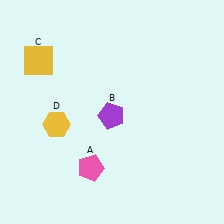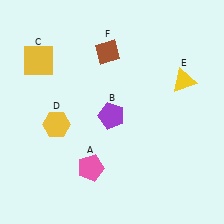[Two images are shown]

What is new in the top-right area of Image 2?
A yellow triangle (E) was added in the top-right area of Image 2.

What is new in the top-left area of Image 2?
A brown diamond (F) was added in the top-left area of Image 2.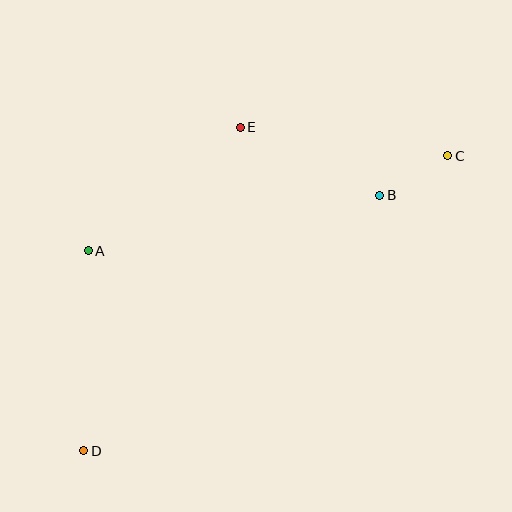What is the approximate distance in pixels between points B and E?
The distance between B and E is approximately 155 pixels.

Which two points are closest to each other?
Points B and C are closest to each other.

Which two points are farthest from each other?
Points C and D are farthest from each other.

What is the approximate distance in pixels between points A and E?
The distance between A and E is approximately 196 pixels.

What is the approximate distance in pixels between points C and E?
The distance between C and E is approximately 210 pixels.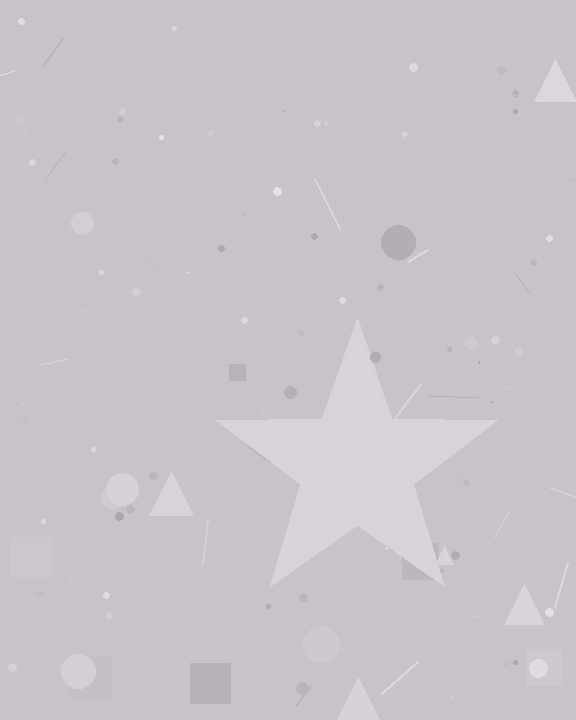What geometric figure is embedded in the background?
A star is embedded in the background.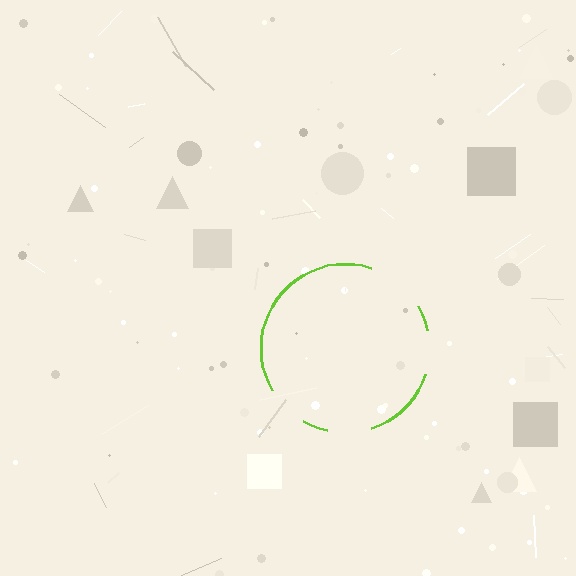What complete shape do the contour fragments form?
The contour fragments form a circle.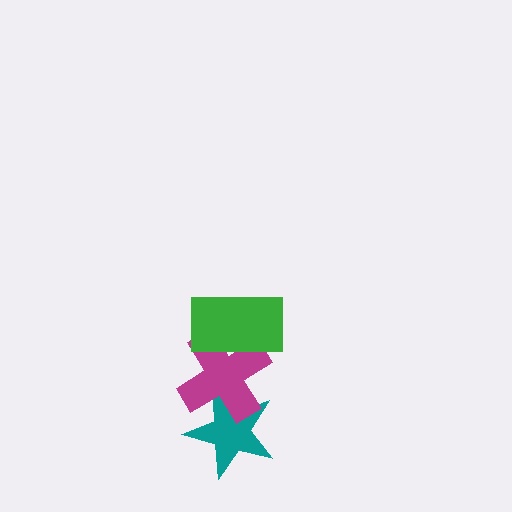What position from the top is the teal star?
The teal star is 3rd from the top.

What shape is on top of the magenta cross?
The green rectangle is on top of the magenta cross.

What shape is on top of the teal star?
The magenta cross is on top of the teal star.